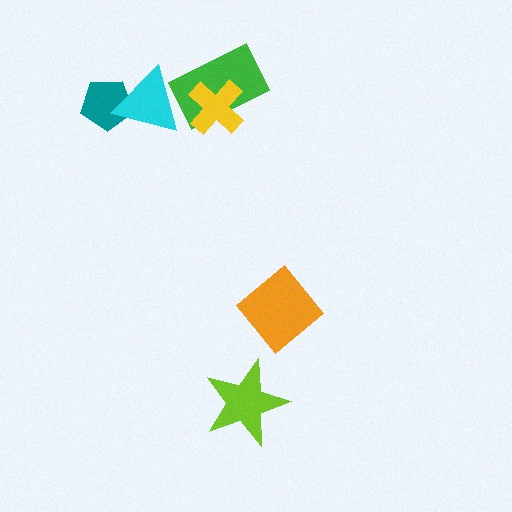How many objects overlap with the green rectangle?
2 objects overlap with the green rectangle.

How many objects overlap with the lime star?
0 objects overlap with the lime star.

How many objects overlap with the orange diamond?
0 objects overlap with the orange diamond.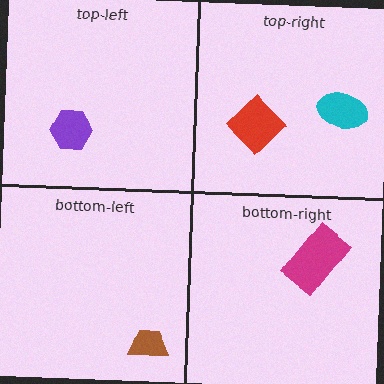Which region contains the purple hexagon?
The top-left region.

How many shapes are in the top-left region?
1.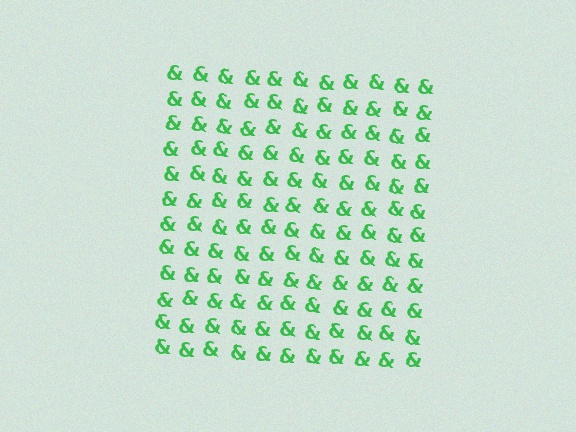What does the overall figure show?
The overall figure shows a square.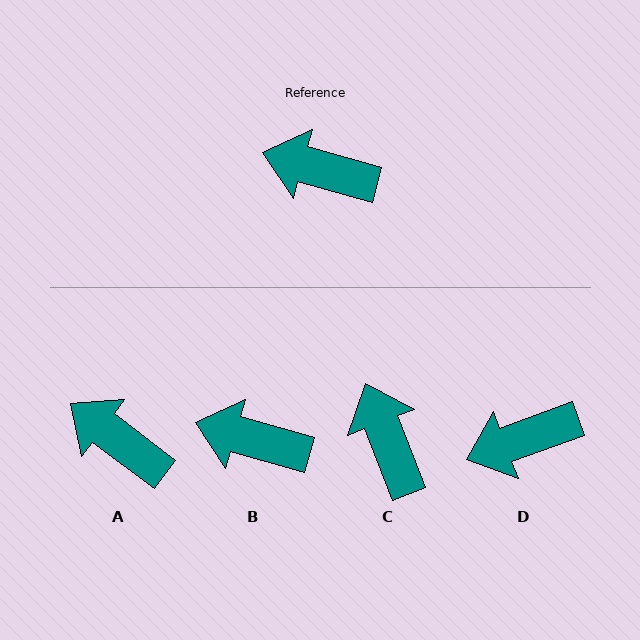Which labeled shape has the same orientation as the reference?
B.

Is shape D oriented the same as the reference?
No, it is off by about 36 degrees.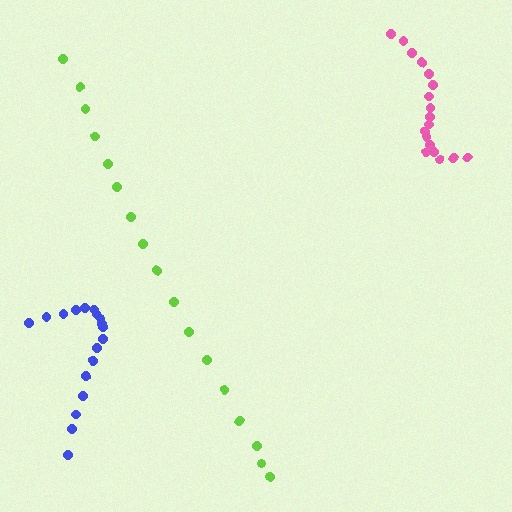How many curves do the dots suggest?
There are 3 distinct paths.